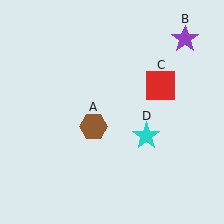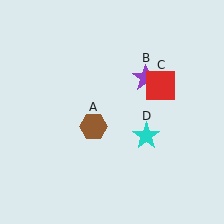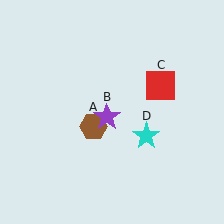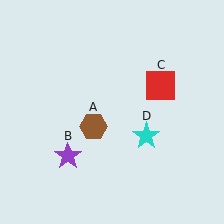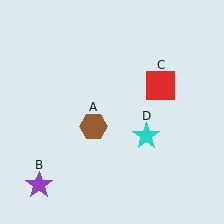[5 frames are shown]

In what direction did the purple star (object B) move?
The purple star (object B) moved down and to the left.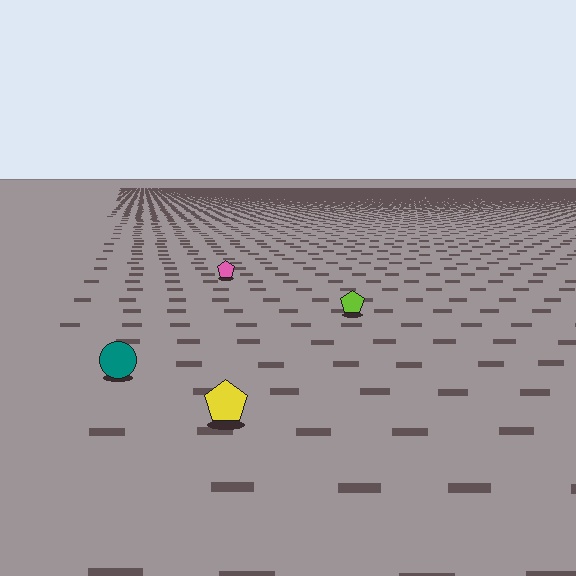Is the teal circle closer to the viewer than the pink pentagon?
Yes. The teal circle is closer — you can tell from the texture gradient: the ground texture is coarser near it.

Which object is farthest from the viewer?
The pink pentagon is farthest from the viewer. It appears smaller and the ground texture around it is denser.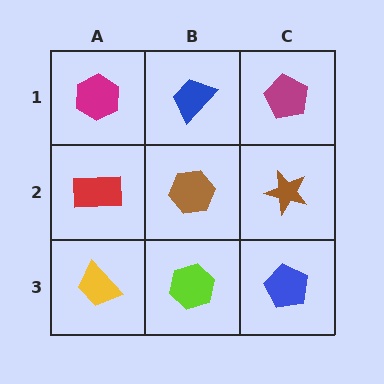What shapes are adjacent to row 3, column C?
A brown star (row 2, column C), a lime hexagon (row 3, column B).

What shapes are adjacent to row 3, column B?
A brown hexagon (row 2, column B), a yellow trapezoid (row 3, column A), a blue pentagon (row 3, column C).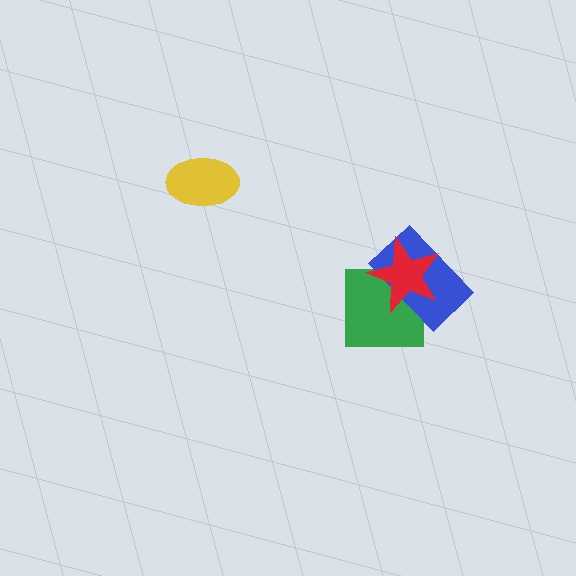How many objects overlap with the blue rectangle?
2 objects overlap with the blue rectangle.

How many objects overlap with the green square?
2 objects overlap with the green square.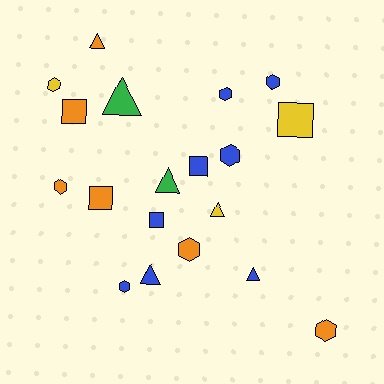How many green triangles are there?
There are 2 green triangles.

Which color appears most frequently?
Blue, with 8 objects.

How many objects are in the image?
There are 19 objects.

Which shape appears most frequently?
Hexagon, with 8 objects.